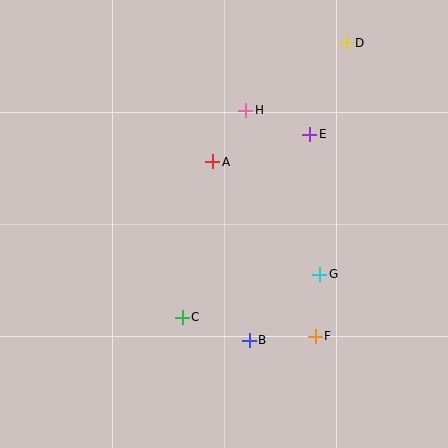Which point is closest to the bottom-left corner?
Point C is closest to the bottom-left corner.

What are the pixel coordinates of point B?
Point B is at (249, 340).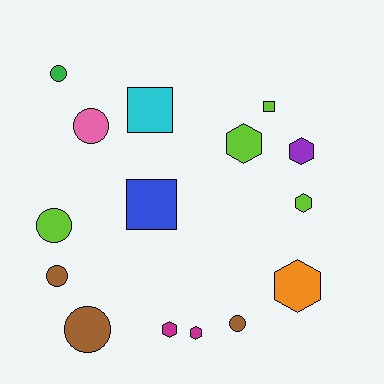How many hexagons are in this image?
There are 6 hexagons.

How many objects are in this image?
There are 15 objects.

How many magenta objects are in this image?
There are 2 magenta objects.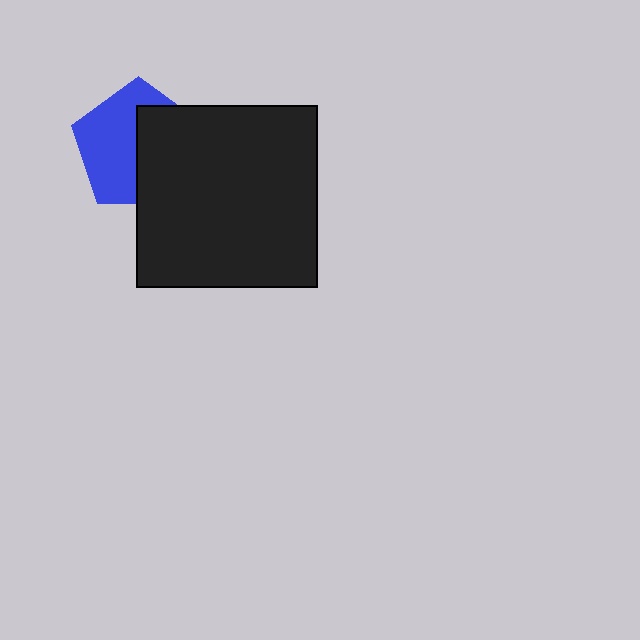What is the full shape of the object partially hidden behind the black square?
The partially hidden object is a blue pentagon.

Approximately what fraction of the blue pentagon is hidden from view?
Roughly 47% of the blue pentagon is hidden behind the black square.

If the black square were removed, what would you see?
You would see the complete blue pentagon.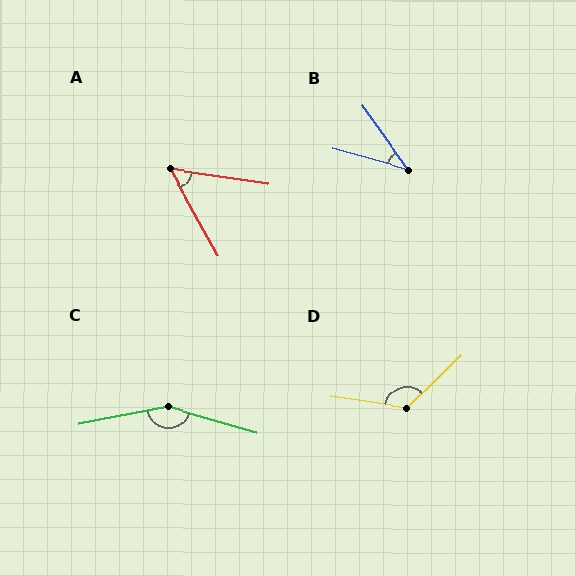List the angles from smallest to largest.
B (40°), A (53°), D (127°), C (153°).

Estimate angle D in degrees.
Approximately 127 degrees.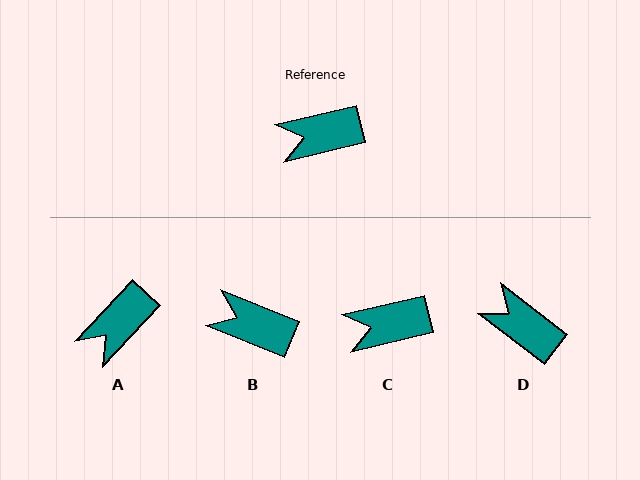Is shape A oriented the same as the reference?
No, it is off by about 33 degrees.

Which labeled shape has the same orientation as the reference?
C.